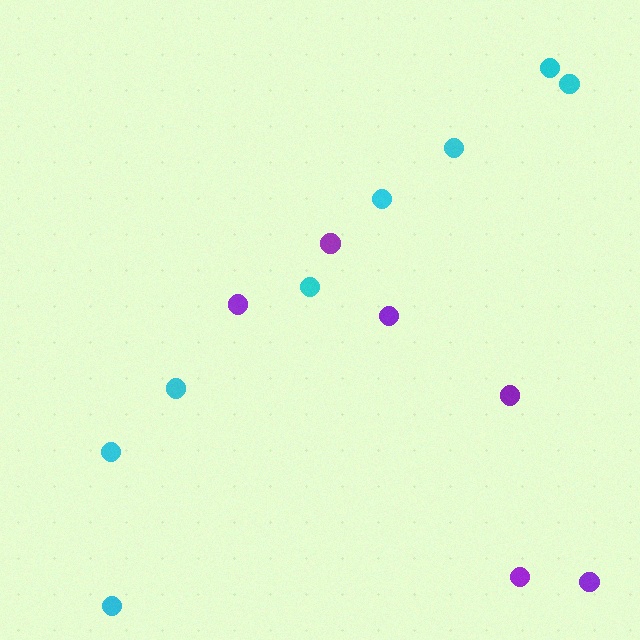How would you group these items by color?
There are 2 groups: one group of purple circles (6) and one group of cyan circles (8).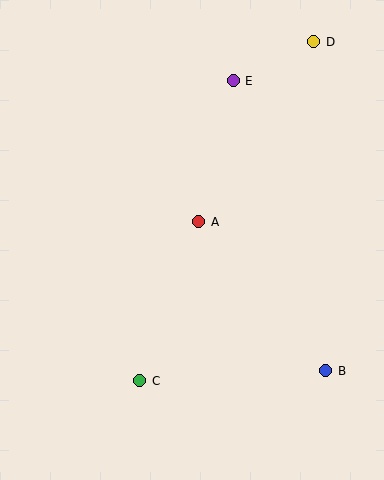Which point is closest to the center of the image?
Point A at (198, 222) is closest to the center.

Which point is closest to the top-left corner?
Point E is closest to the top-left corner.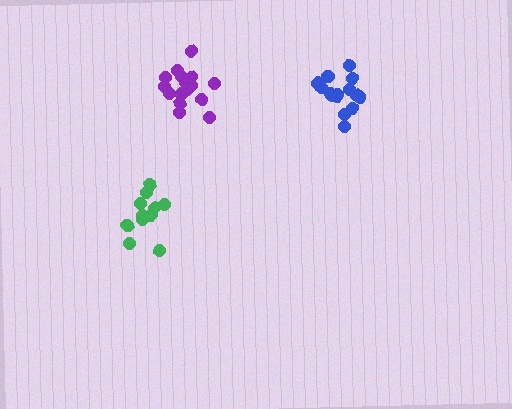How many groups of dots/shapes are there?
There are 3 groups.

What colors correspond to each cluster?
The clusters are colored: blue, purple, green.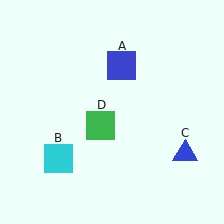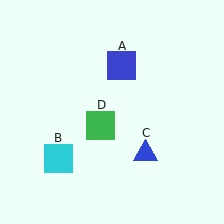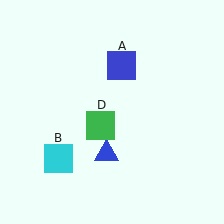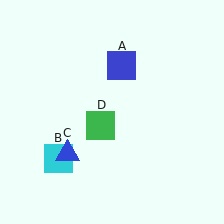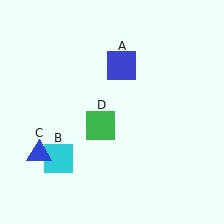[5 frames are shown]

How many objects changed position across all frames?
1 object changed position: blue triangle (object C).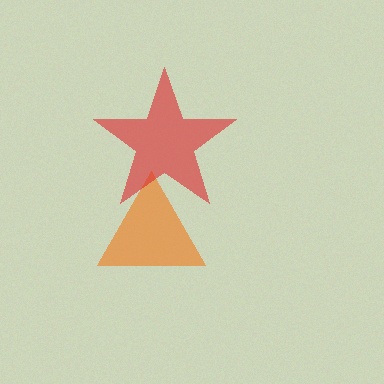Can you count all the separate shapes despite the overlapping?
Yes, there are 2 separate shapes.